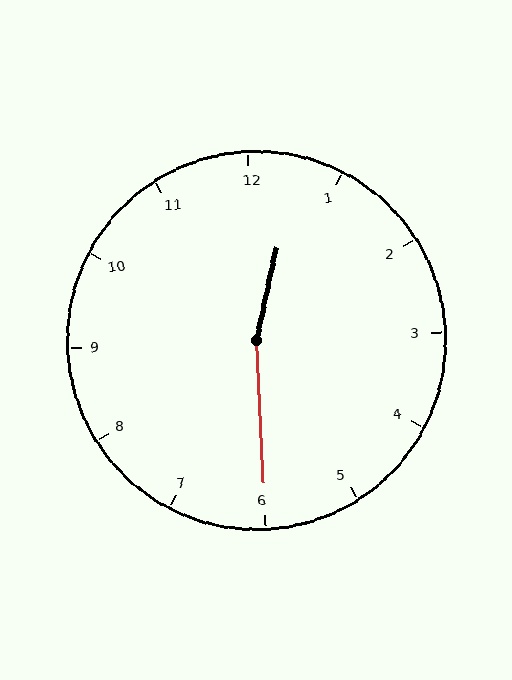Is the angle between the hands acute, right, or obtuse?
It is obtuse.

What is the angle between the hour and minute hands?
Approximately 165 degrees.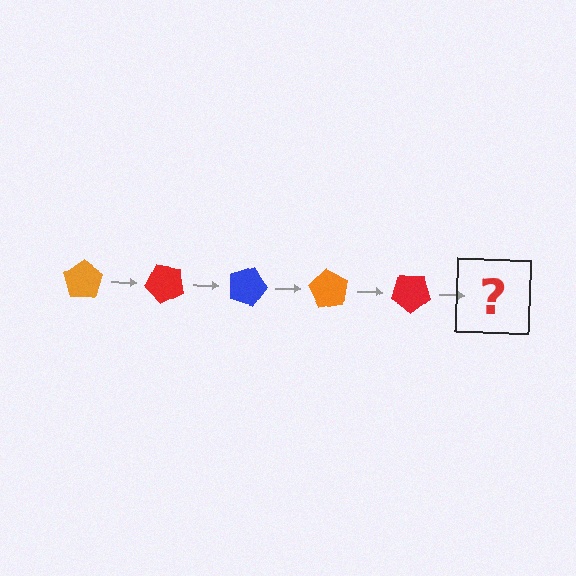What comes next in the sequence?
The next element should be a blue pentagon, rotated 225 degrees from the start.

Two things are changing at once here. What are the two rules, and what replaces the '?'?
The two rules are that it rotates 45 degrees each step and the color cycles through orange, red, and blue. The '?' should be a blue pentagon, rotated 225 degrees from the start.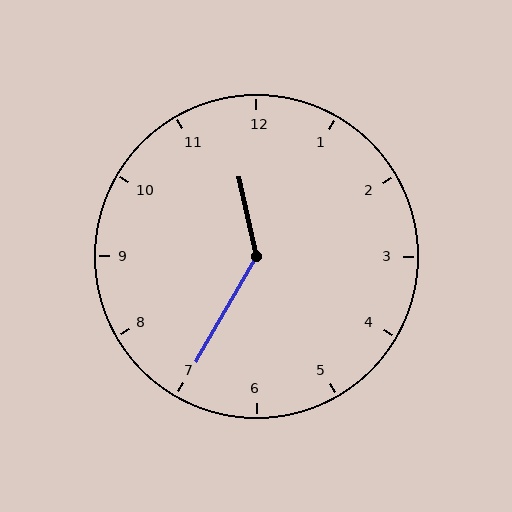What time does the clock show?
11:35.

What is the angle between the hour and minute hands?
Approximately 138 degrees.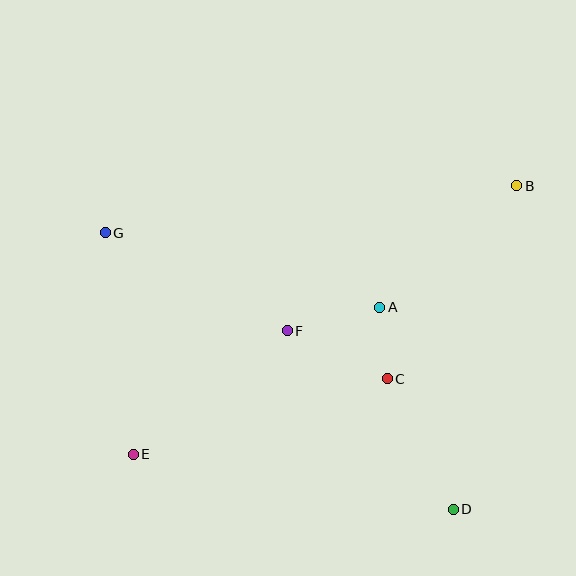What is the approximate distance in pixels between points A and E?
The distance between A and E is approximately 287 pixels.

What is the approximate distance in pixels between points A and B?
The distance between A and B is approximately 183 pixels.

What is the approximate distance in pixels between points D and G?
The distance between D and G is approximately 444 pixels.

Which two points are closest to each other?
Points A and C are closest to each other.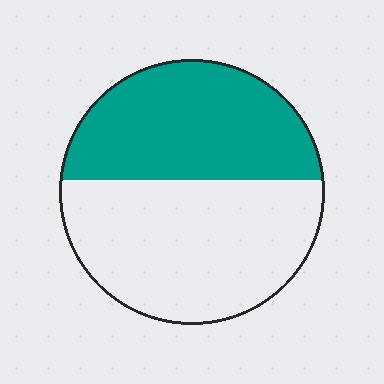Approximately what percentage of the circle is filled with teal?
Approximately 45%.